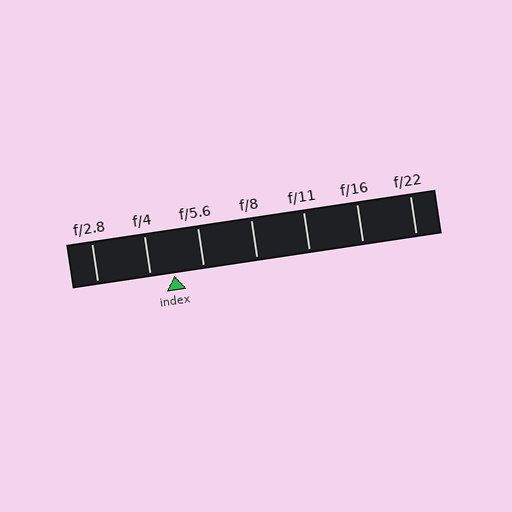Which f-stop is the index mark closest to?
The index mark is closest to f/4.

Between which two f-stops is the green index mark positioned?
The index mark is between f/4 and f/5.6.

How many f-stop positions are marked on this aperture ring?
There are 7 f-stop positions marked.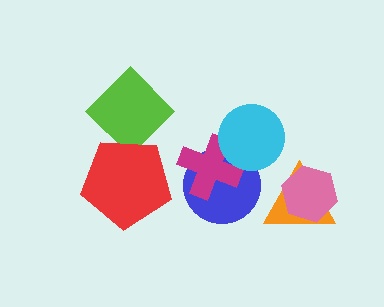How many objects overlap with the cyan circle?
2 objects overlap with the cyan circle.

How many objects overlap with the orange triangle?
1 object overlaps with the orange triangle.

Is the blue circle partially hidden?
Yes, it is partially covered by another shape.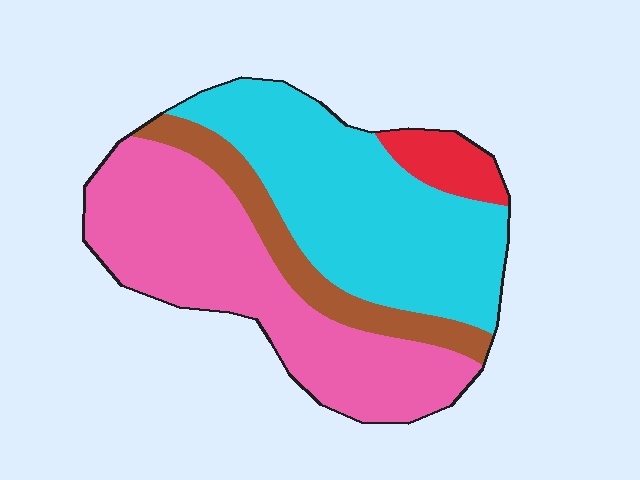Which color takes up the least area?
Red, at roughly 5%.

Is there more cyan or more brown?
Cyan.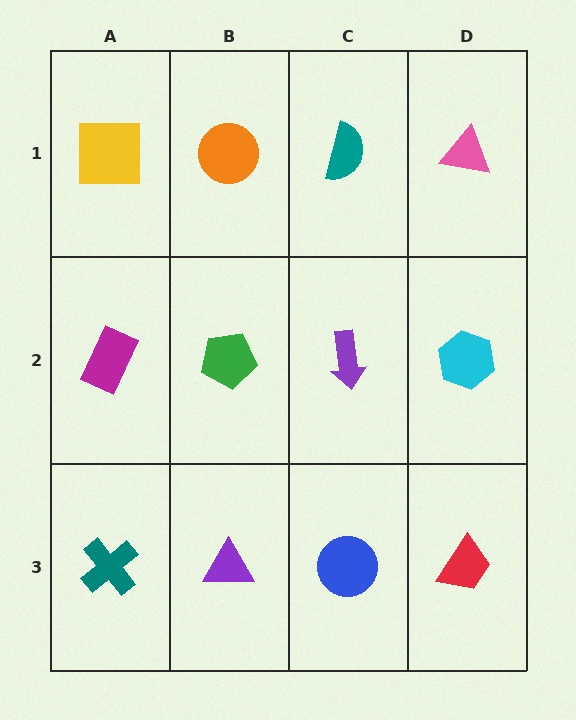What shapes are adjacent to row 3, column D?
A cyan hexagon (row 2, column D), a blue circle (row 3, column C).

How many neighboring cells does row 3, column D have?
2.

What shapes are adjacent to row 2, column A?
A yellow square (row 1, column A), a teal cross (row 3, column A), a green pentagon (row 2, column B).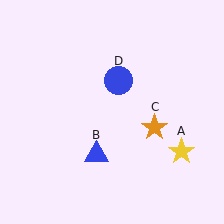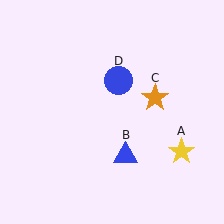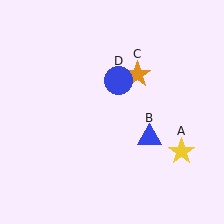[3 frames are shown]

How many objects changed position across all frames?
2 objects changed position: blue triangle (object B), orange star (object C).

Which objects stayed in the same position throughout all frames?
Yellow star (object A) and blue circle (object D) remained stationary.